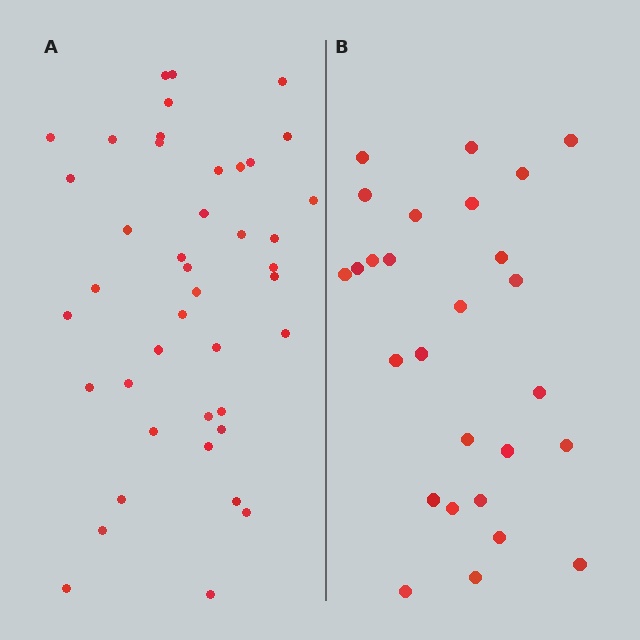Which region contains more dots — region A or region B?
Region A (the left region) has more dots.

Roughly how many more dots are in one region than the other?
Region A has approximately 15 more dots than region B.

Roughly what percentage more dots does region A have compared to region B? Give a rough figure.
About 55% more.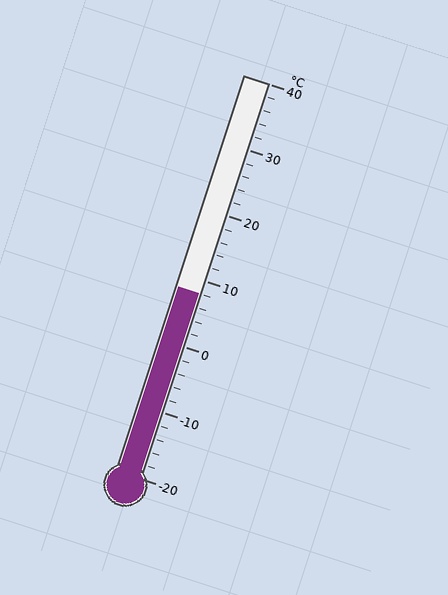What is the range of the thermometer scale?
The thermometer scale ranges from -20°C to 40°C.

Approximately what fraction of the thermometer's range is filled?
The thermometer is filled to approximately 45% of its range.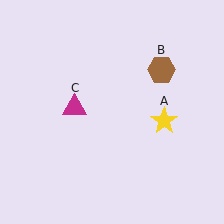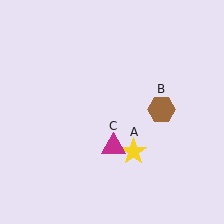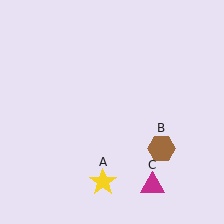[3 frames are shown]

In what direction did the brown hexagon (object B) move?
The brown hexagon (object B) moved down.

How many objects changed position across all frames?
3 objects changed position: yellow star (object A), brown hexagon (object B), magenta triangle (object C).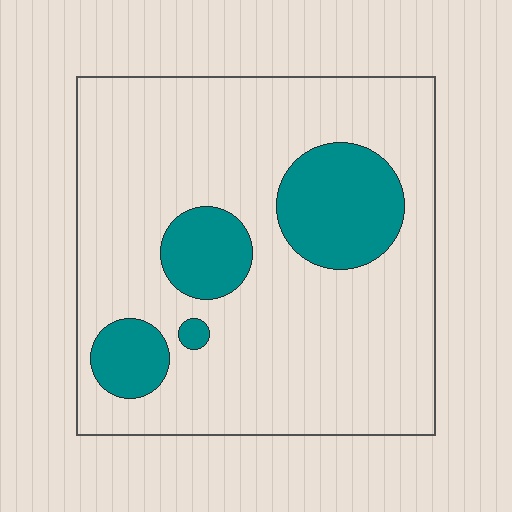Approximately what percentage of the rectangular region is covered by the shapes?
Approximately 20%.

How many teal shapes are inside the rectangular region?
4.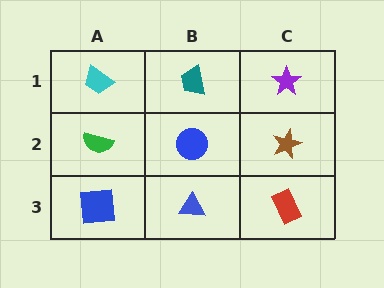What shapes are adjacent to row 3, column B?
A blue circle (row 2, column B), a blue square (row 3, column A), a red rectangle (row 3, column C).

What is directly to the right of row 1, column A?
A teal trapezoid.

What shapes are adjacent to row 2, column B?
A teal trapezoid (row 1, column B), a blue triangle (row 3, column B), a green semicircle (row 2, column A), a brown star (row 2, column C).